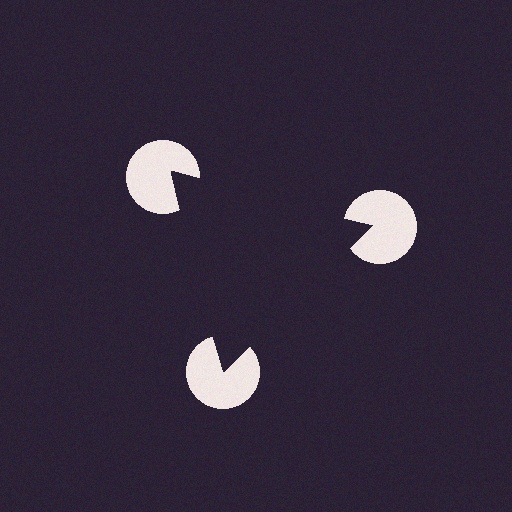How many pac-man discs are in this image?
There are 3 — one at each vertex of the illusory triangle.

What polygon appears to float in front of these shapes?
An illusory triangle — its edges are inferred from the aligned wedge cuts in the pac-man discs, not physically drawn.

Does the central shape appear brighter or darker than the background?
It typically appears slightly darker than the background, even though no actual brightness change is drawn.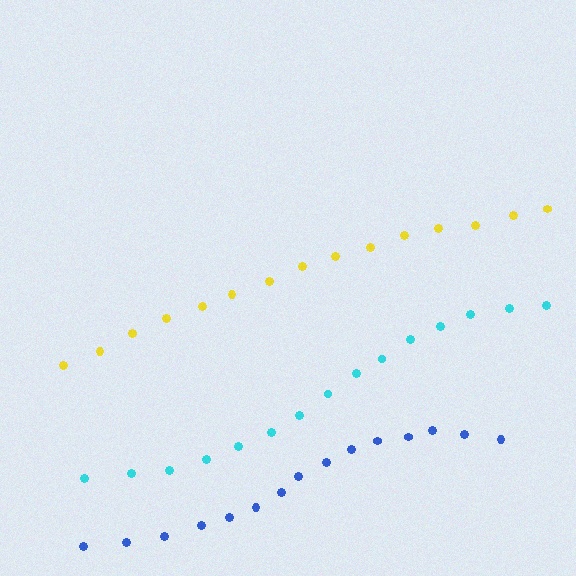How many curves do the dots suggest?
There are 3 distinct paths.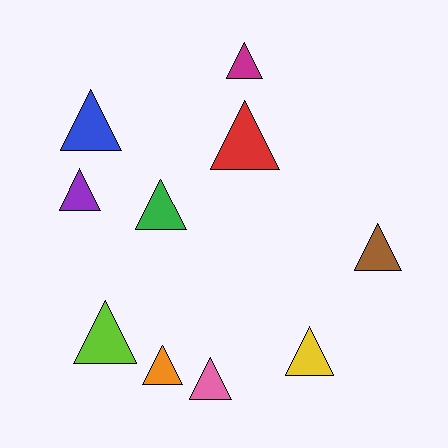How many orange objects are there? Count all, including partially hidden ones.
There is 1 orange object.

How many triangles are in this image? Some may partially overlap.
There are 10 triangles.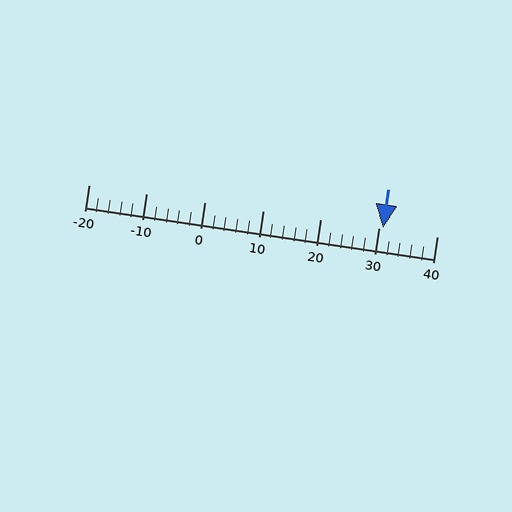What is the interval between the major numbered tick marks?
The major tick marks are spaced 10 units apart.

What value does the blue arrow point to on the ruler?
The blue arrow points to approximately 31.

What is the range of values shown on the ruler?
The ruler shows values from -20 to 40.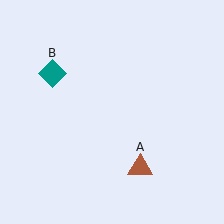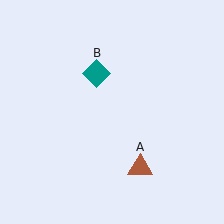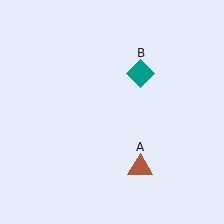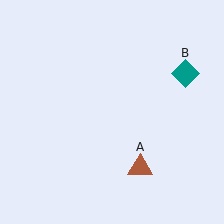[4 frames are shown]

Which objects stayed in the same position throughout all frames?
Brown triangle (object A) remained stationary.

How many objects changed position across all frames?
1 object changed position: teal diamond (object B).